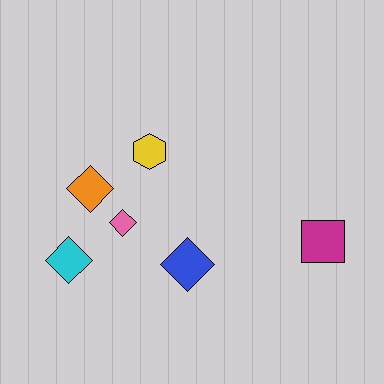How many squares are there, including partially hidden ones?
There is 1 square.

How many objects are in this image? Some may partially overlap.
There are 6 objects.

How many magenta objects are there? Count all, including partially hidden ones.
There is 1 magenta object.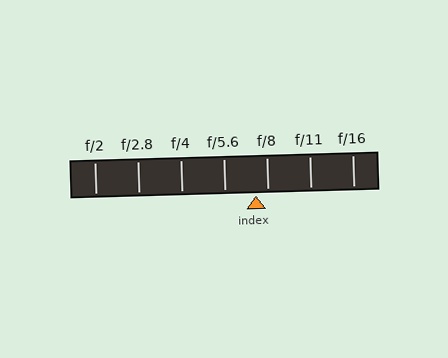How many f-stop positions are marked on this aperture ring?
There are 7 f-stop positions marked.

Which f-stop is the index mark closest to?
The index mark is closest to f/8.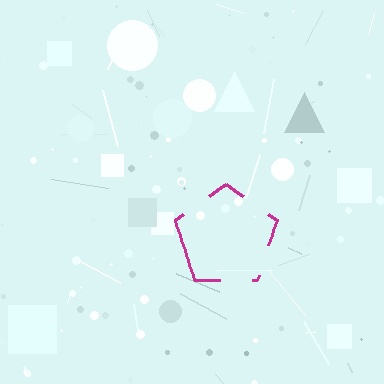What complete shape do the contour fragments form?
The contour fragments form a pentagon.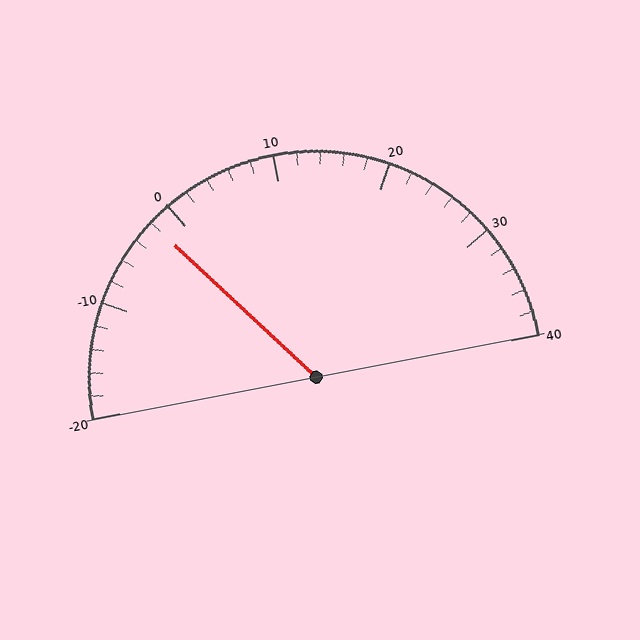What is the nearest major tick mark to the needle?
The nearest major tick mark is 0.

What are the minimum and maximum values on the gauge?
The gauge ranges from -20 to 40.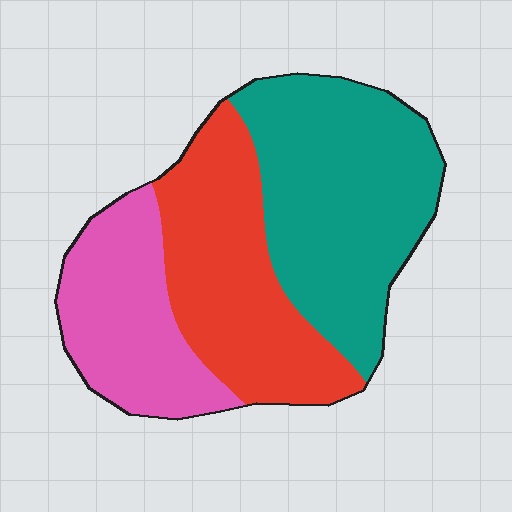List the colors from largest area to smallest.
From largest to smallest: teal, red, pink.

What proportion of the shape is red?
Red takes up about one third (1/3) of the shape.